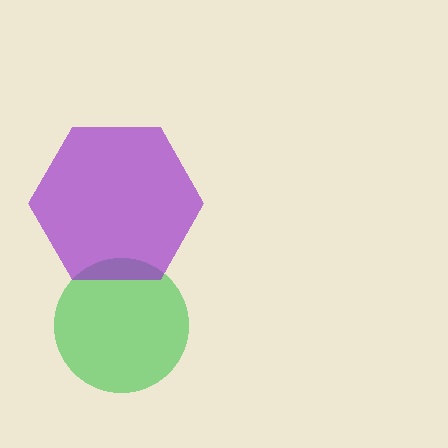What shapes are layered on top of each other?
The layered shapes are: a green circle, a purple hexagon.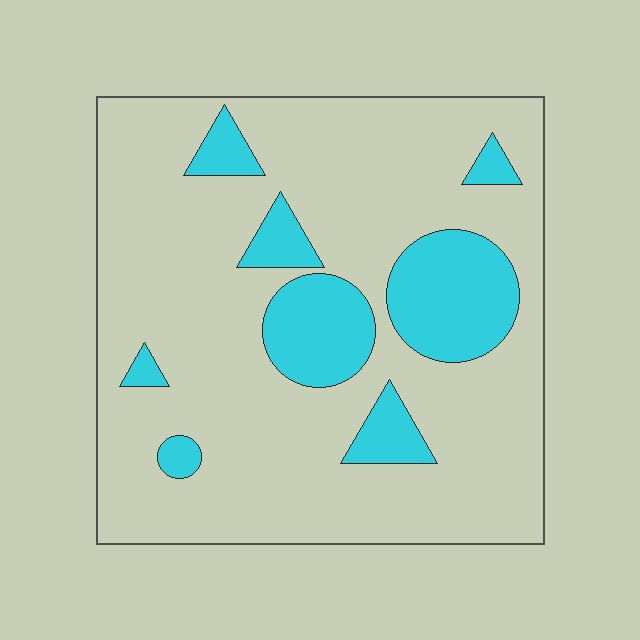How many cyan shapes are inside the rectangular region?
8.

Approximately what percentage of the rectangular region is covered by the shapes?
Approximately 20%.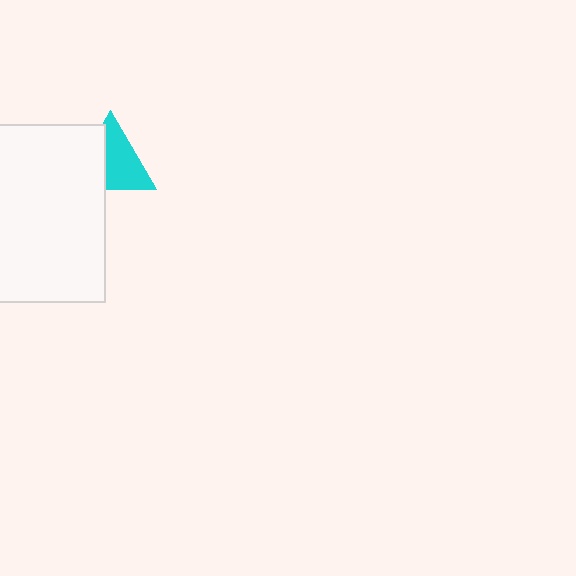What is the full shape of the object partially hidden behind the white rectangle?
The partially hidden object is a cyan triangle.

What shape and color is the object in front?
The object in front is a white rectangle.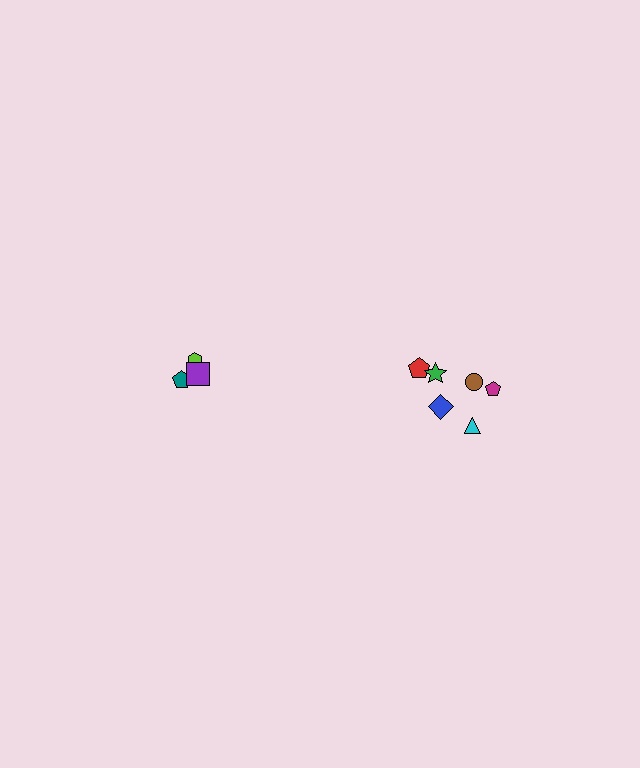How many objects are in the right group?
There are 6 objects.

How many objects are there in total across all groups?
There are 9 objects.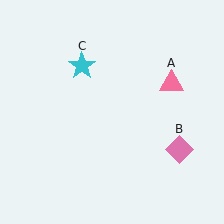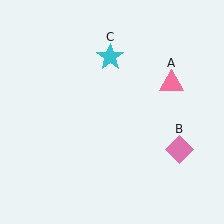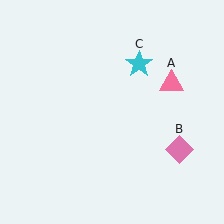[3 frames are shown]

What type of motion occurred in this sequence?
The cyan star (object C) rotated clockwise around the center of the scene.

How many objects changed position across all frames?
1 object changed position: cyan star (object C).